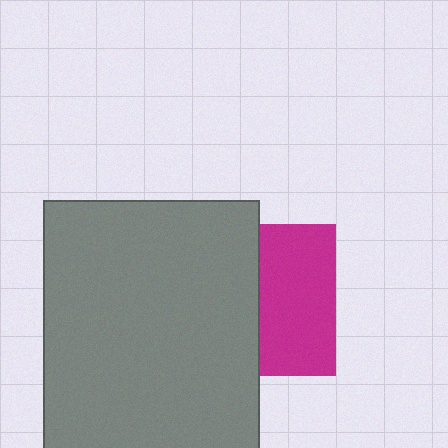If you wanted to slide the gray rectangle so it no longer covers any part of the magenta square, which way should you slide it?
Slide it left — that is the most direct way to separate the two shapes.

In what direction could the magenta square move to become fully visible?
The magenta square could move right. That would shift it out from behind the gray rectangle entirely.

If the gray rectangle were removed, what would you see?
You would see the complete magenta square.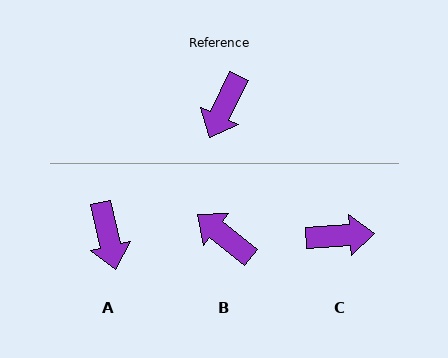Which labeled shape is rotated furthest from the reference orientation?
C, about 119 degrees away.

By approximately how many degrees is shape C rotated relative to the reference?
Approximately 119 degrees counter-clockwise.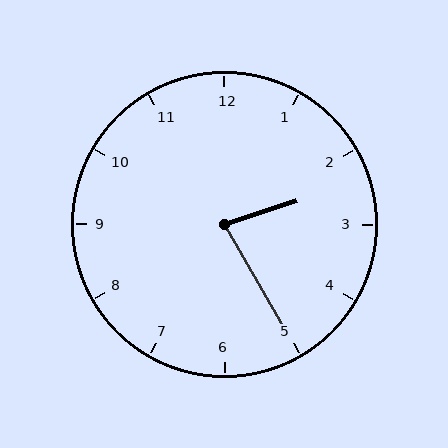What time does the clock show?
2:25.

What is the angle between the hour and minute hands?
Approximately 78 degrees.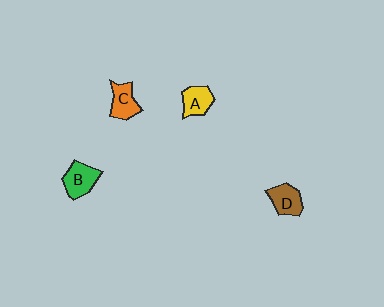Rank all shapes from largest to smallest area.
From largest to smallest: B (green), D (brown), C (orange), A (yellow).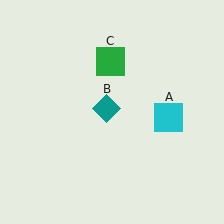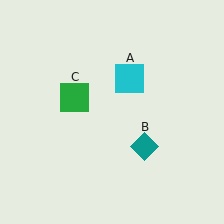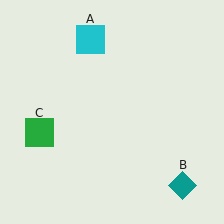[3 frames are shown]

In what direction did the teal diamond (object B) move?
The teal diamond (object B) moved down and to the right.